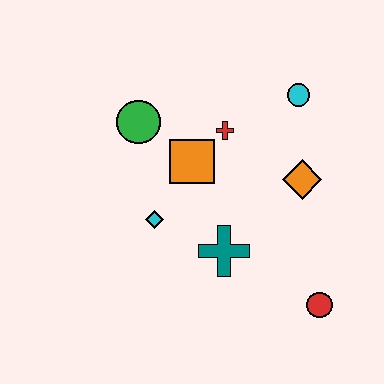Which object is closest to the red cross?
The orange square is closest to the red cross.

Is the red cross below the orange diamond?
No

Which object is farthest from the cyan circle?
The red circle is farthest from the cyan circle.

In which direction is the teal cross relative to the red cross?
The teal cross is below the red cross.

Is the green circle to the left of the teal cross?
Yes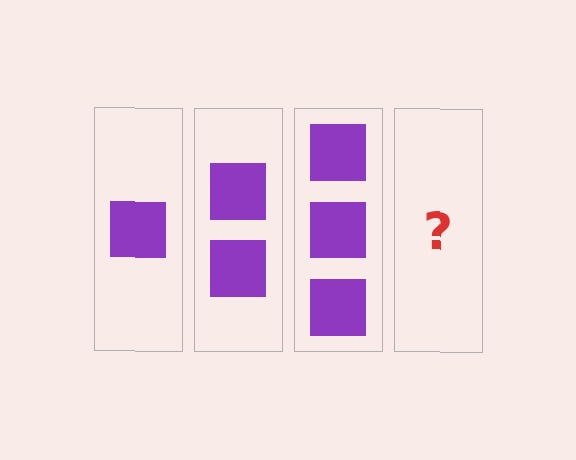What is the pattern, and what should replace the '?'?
The pattern is that each step adds one more square. The '?' should be 4 squares.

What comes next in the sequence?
The next element should be 4 squares.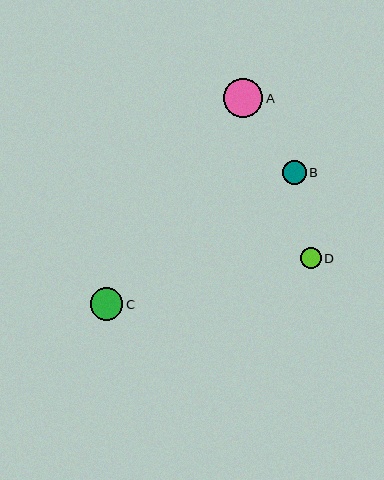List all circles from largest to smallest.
From largest to smallest: A, C, B, D.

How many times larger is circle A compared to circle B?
Circle A is approximately 1.7 times the size of circle B.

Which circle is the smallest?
Circle D is the smallest with a size of approximately 21 pixels.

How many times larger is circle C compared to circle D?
Circle C is approximately 1.5 times the size of circle D.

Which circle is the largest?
Circle A is the largest with a size of approximately 39 pixels.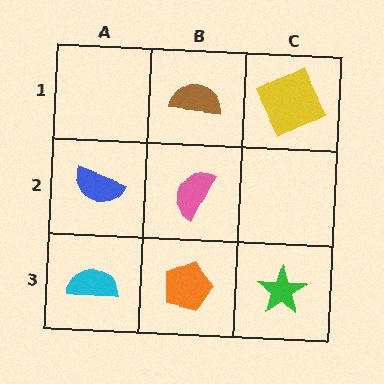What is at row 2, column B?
A pink semicircle.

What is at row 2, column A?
A blue semicircle.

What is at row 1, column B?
A brown semicircle.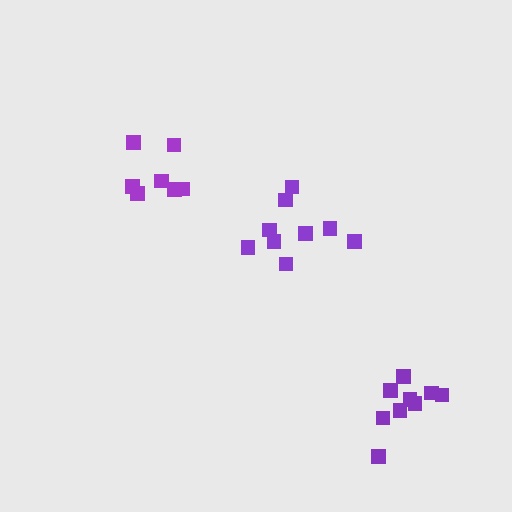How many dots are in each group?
Group 1: 9 dots, Group 2: 9 dots, Group 3: 7 dots (25 total).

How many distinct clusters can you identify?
There are 3 distinct clusters.